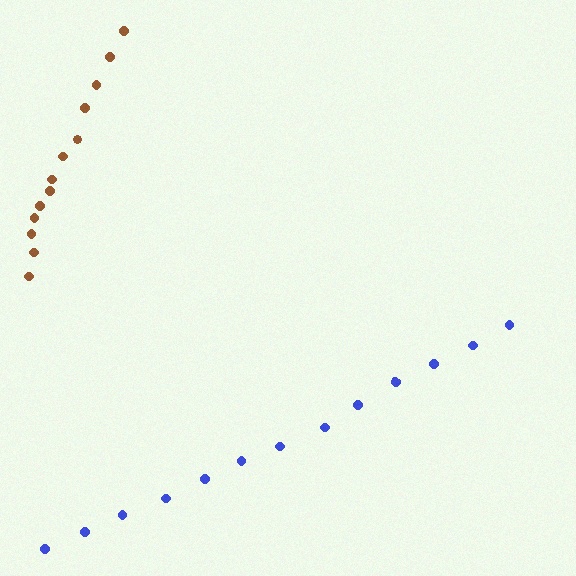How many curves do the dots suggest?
There are 2 distinct paths.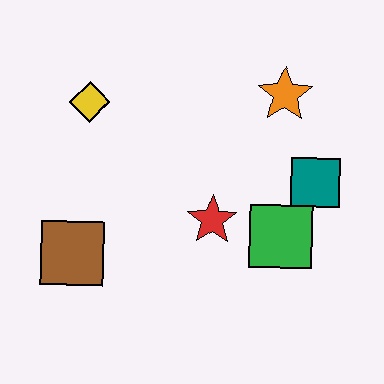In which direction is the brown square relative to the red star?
The brown square is to the left of the red star.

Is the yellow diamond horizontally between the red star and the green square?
No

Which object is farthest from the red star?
The yellow diamond is farthest from the red star.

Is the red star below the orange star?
Yes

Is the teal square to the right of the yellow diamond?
Yes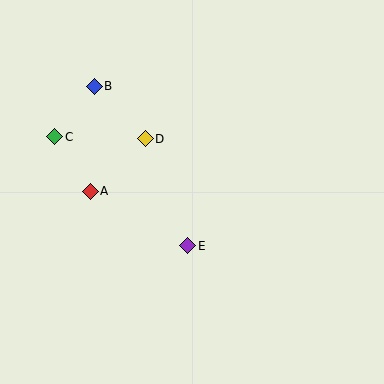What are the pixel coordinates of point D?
Point D is at (145, 139).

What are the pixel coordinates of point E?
Point E is at (188, 246).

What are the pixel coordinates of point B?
Point B is at (94, 86).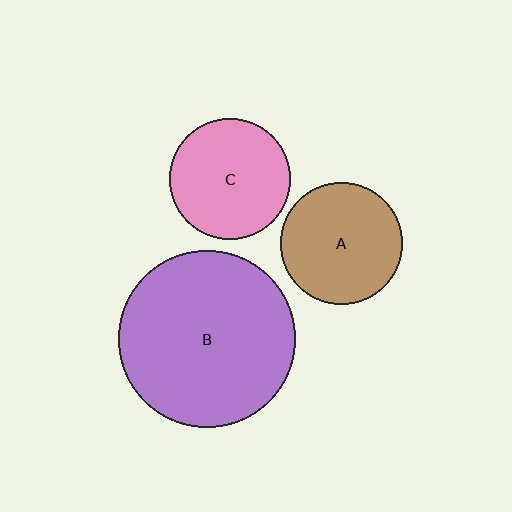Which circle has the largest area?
Circle B (purple).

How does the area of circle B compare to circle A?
Approximately 2.1 times.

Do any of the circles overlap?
No, none of the circles overlap.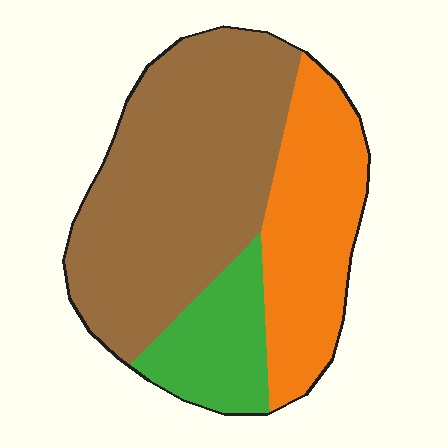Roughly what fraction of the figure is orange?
Orange covers 29% of the figure.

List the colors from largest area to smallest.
From largest to smallest: brown, orange, green.